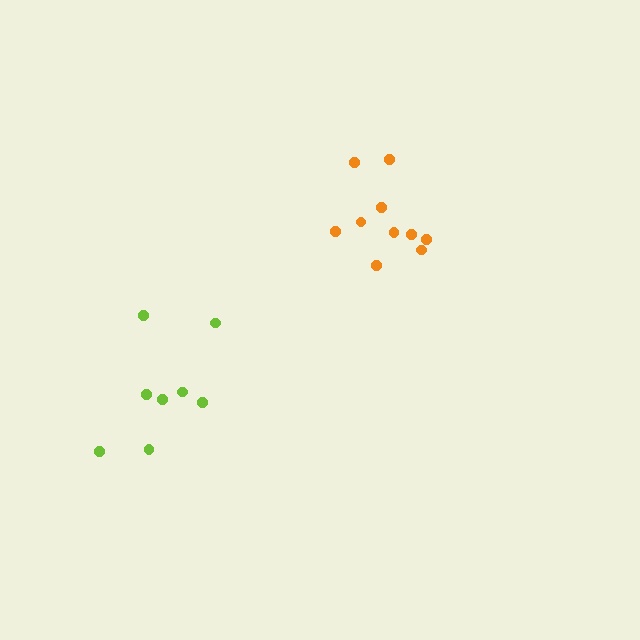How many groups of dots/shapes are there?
There are 2 groups.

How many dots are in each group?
Group 1: 8 dots, Group 2: 10 dots (18 total).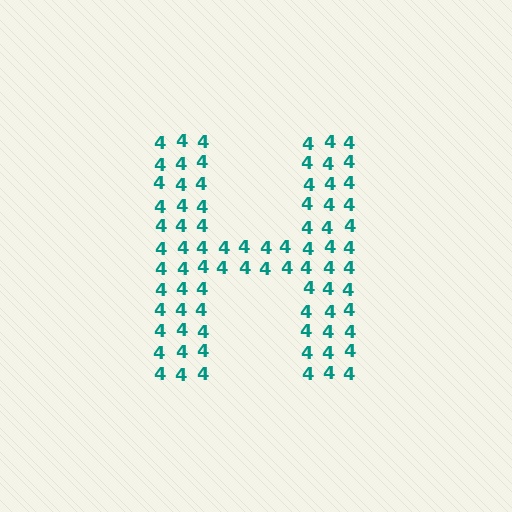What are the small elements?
The small elements are digit 4's.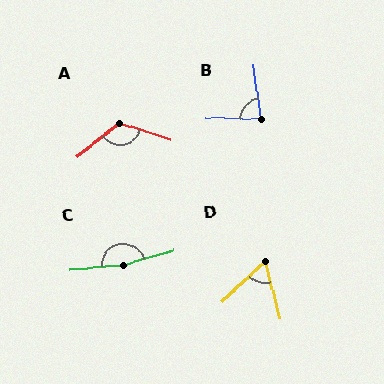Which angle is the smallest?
D, at approximately 62 degrees.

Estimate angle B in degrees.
Approximately 80 degrees.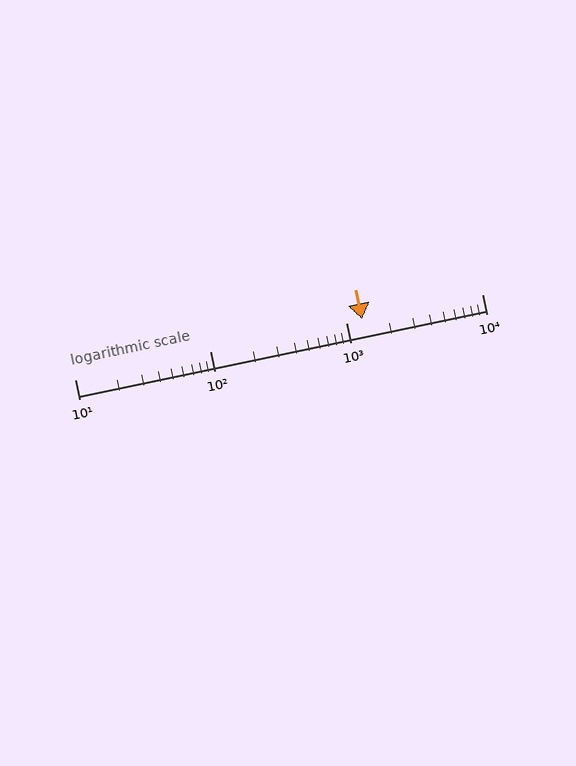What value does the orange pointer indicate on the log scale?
The pointer indicates approximately 1300.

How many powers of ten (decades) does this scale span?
The scale spans 3 decades, from 10 to 10000.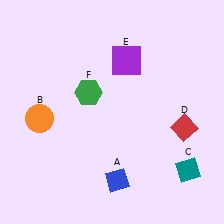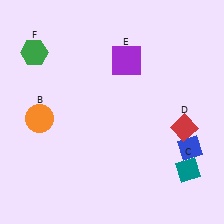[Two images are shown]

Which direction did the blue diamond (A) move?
The blue diamond (A) moved right.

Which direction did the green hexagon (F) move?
The green hexagon (F) moved left.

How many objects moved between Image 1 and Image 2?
2 objects moved between the two images.